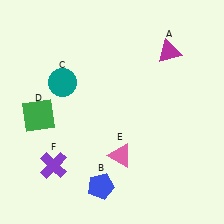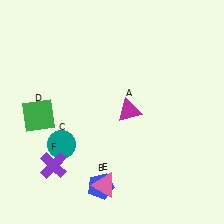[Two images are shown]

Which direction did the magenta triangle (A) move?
The magenta triangle (A) moved down.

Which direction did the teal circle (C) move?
The teal circle (C) moved down.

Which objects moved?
The objects that moved are: the magenta triangle (A), the teal circle (C), the pink triangle (E).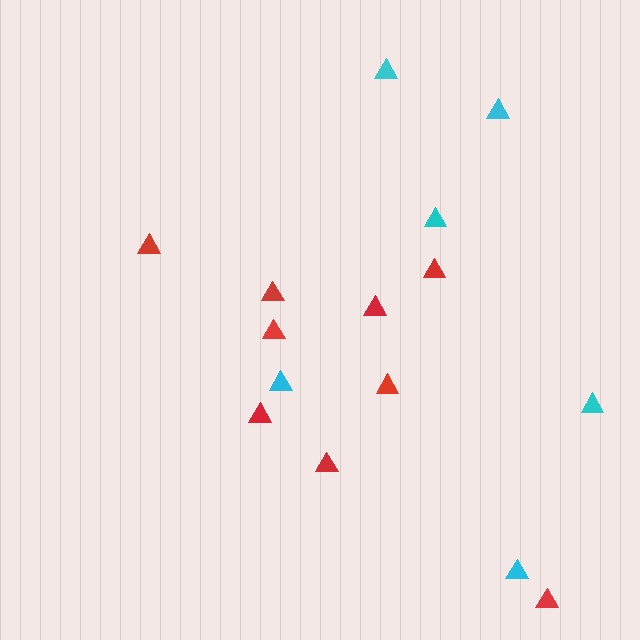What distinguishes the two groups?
There are 2 groups: one group of cyan triangles (6) and one group of red triangles (9).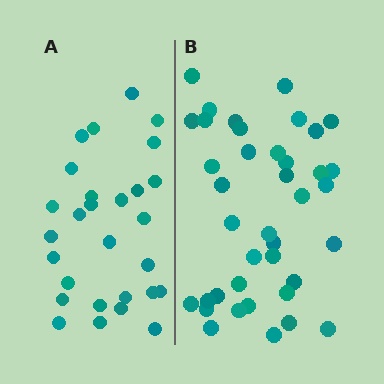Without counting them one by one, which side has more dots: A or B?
Region B (the right region) has more dots.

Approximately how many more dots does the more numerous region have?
Region B has roughly 12 or so more dots than region A.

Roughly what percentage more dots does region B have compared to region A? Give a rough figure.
About 40% more.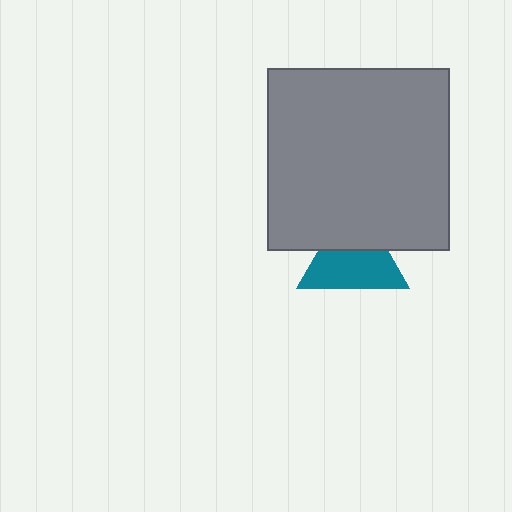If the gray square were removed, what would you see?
You would see the complete teal triangle.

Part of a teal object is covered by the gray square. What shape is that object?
It is a triangle.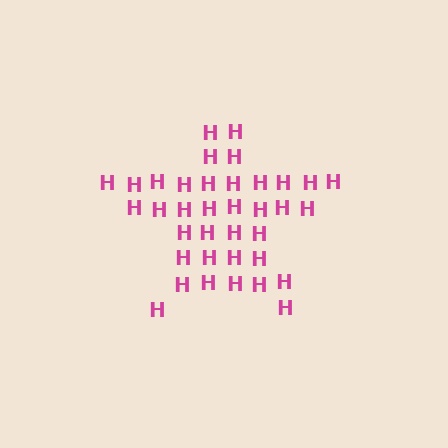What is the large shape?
The large shape is a star.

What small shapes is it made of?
It is made of small letter H's.